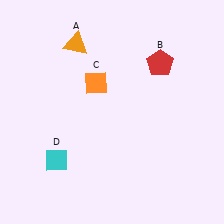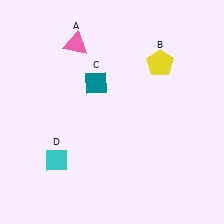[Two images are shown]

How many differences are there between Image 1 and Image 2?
There are 3 differences between the two images.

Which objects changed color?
A changed from orange to pink. B changed from red to yellow. C changed from orange to teal.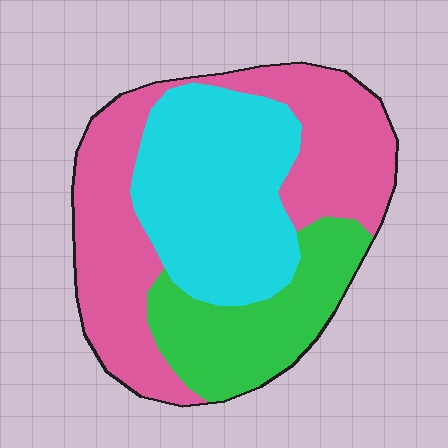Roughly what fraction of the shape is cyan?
Cyan takes up about one third (1/3) of the shape.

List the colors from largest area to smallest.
From largest to smallest: pink, cyan, green.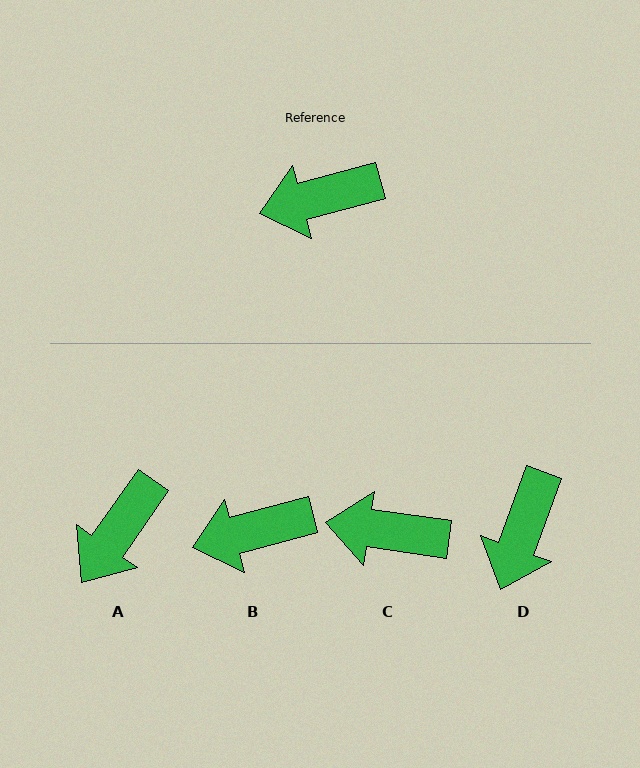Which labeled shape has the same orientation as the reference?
B.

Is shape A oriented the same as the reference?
No, it is off by about 40 degrees.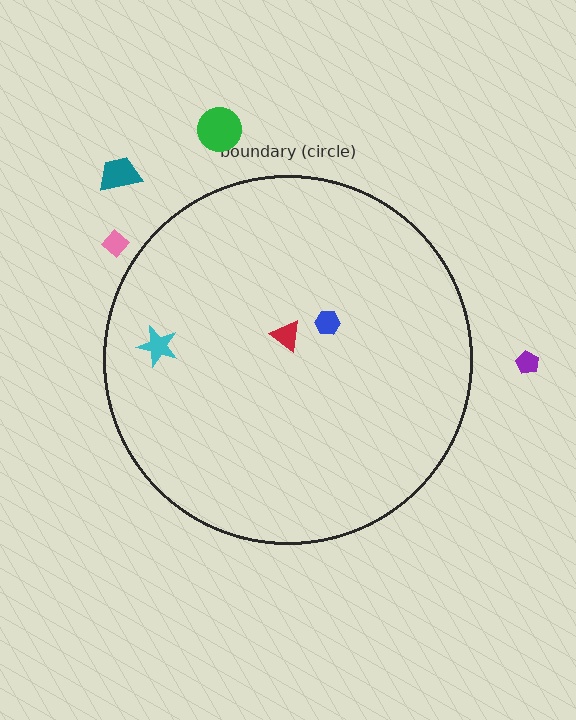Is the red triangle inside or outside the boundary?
Inside.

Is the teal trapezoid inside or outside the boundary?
Outside.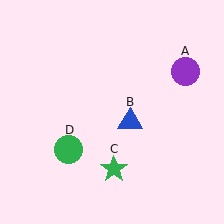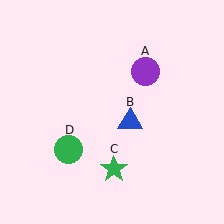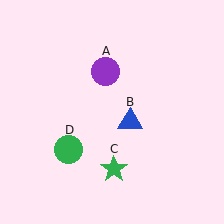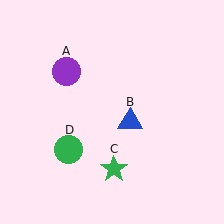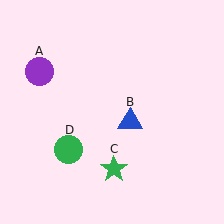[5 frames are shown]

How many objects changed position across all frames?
1 object changed position: purple circle (object A).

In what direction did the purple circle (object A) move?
The purple circle (object A) moved left.